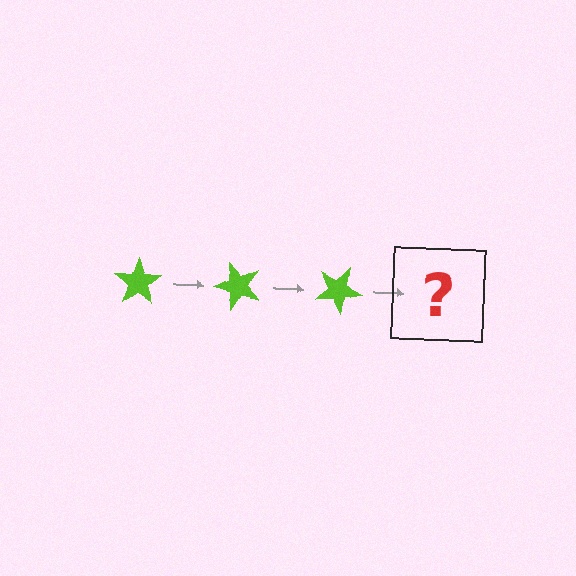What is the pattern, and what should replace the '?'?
The pattern is that the star rotates 50 degrees each step. The '?' should be a lime star rotated 150 degrees.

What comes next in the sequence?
The next element should be a lime star rotated 150 degrees.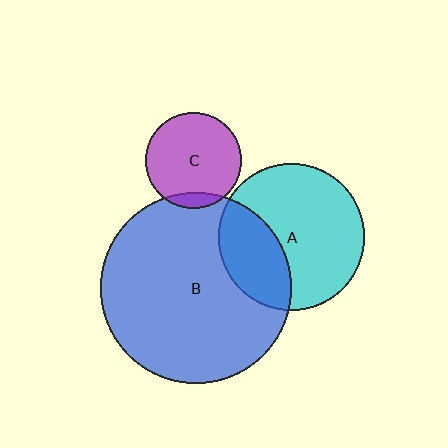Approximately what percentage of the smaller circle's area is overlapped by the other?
Approximately 10%.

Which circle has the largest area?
Circle B (blue).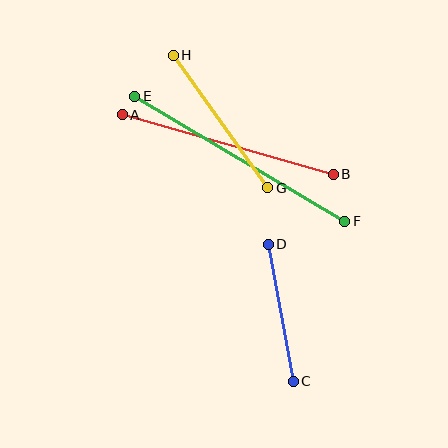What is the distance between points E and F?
The distance is approximately 244 pixels.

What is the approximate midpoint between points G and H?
The midpoint is at approximately (220, 122) pixels.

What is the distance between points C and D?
The distance is approximately 139 pixels.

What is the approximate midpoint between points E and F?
The midpoint is at approximately (240, 159) pixels.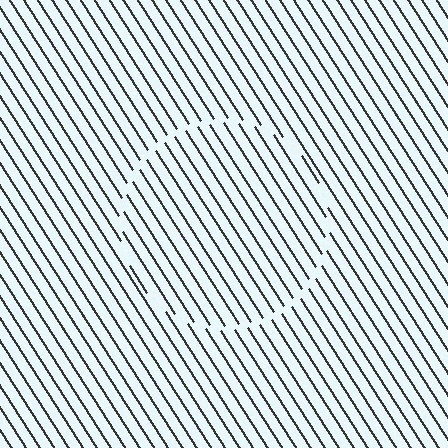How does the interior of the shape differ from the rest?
The interior of the shape contains the same grating, shifted by half a period — the contour is defined by the phase discontinuity where line-ends from the inner and outer gratings abut.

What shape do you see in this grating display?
An illusory circle. The interior of the shape contains the same grating, shifted by half a period — the contour is defined by the phase discontinuity where line-ends from the inner and outer gratings abut.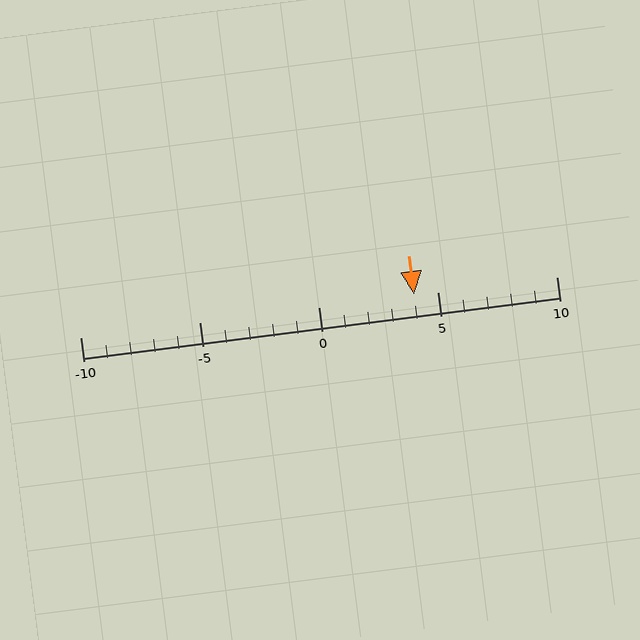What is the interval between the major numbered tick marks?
The major tick marks are spaced 5 units apart.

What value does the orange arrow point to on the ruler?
The orange arrow points to approximately 4.